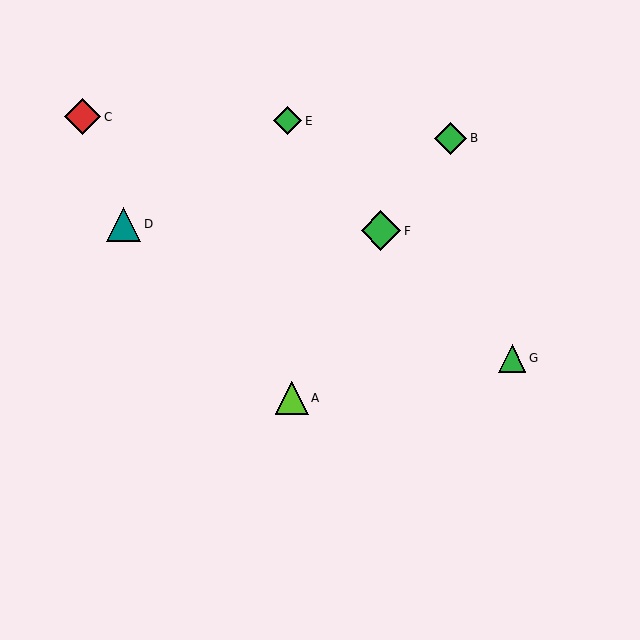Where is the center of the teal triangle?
The center of the teal triangle is at (124, 224).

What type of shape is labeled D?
Shape D is a teal triangle.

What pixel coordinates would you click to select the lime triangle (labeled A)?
Click at (292, 398) to select the lime triangle A.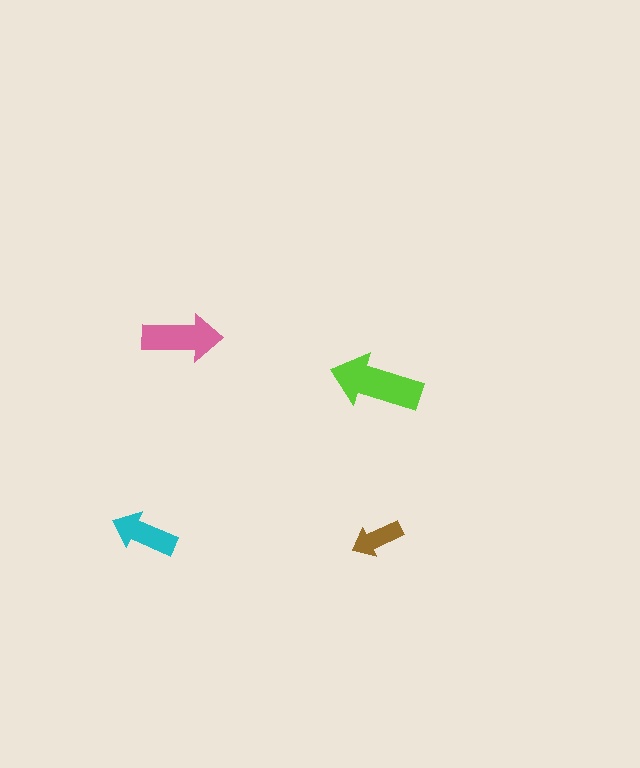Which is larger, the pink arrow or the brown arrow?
The pink one.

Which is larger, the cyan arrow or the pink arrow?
The pink one.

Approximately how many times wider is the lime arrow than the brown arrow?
About 1.5 times wider.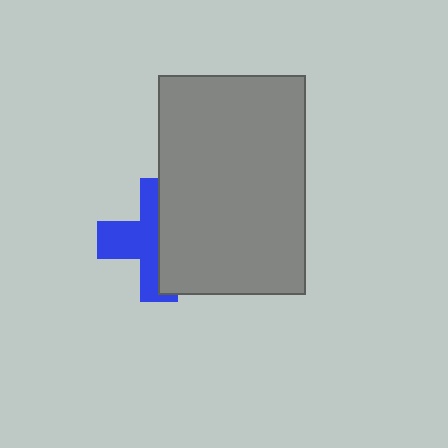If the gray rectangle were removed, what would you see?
You would see the complete blue cross.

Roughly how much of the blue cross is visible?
About half of it is visible (roughly 49%).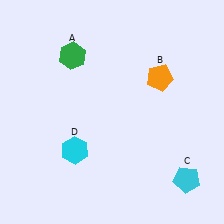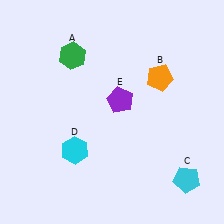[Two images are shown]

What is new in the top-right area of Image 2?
A purple pentagon (E) was added in the top-right area of Image 2.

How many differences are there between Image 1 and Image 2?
There is 1 difference between the two images.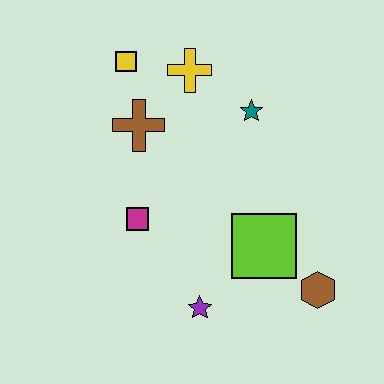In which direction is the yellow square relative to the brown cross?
The yellow square is above the brown cross.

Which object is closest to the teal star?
The yellow cross is closest to the teal star.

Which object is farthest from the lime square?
The yellow square is farthest from the lime square.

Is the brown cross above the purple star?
Yes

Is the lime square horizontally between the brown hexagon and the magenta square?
Yes